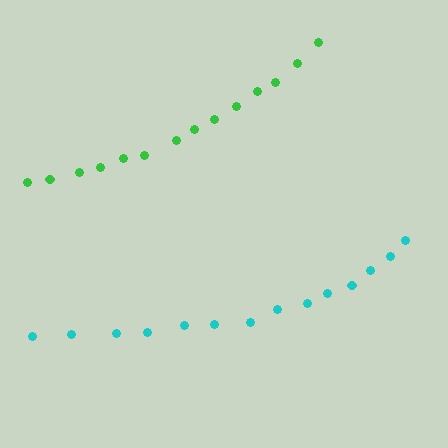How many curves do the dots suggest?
There are 2 distinct paths.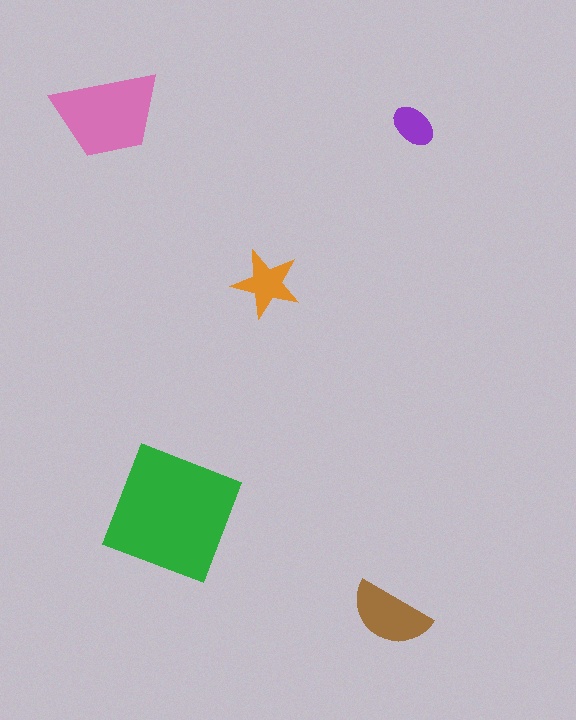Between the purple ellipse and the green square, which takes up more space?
The green square.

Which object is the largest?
The green square.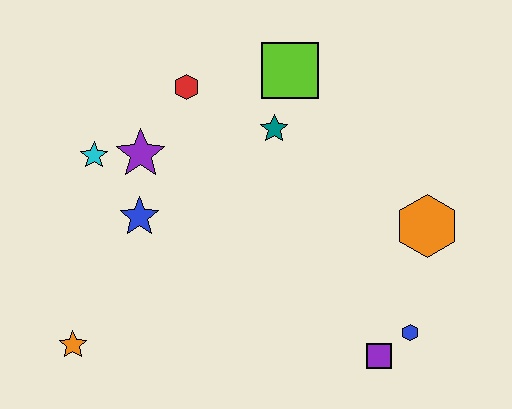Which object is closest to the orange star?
The blue star is closest to the orange star.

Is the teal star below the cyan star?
No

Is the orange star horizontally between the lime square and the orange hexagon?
No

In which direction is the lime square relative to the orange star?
The lime square is above the orange star.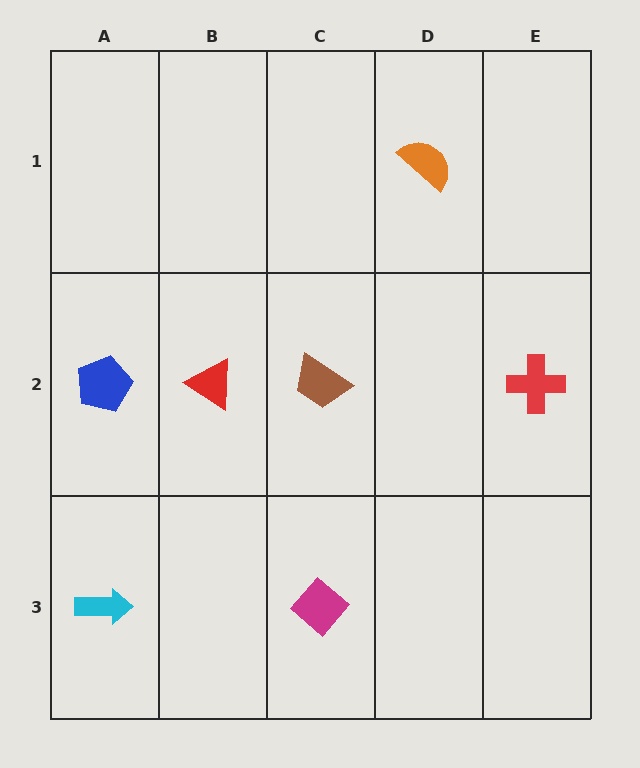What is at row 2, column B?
A red triangle.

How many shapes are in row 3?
2 shapes.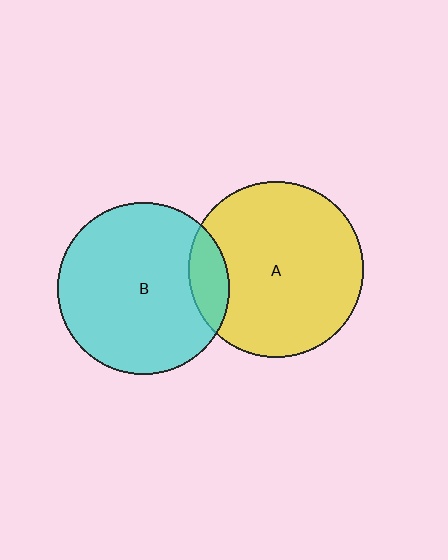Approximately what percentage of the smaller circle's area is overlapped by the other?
Approximately 15%.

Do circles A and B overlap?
Yes.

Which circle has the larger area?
Circle A (yellow).